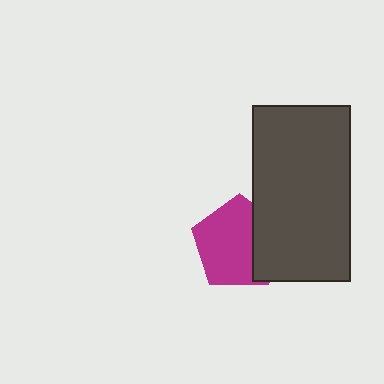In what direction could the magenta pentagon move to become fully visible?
The magenta pentagon could move left. That would shift it out from behind the dark gray rectangle entirely.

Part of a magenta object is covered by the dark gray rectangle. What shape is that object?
It is a pentagon.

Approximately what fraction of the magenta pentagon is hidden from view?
Roughly 31% of the magenta pentagon is hidden behind the dark gray rectangle.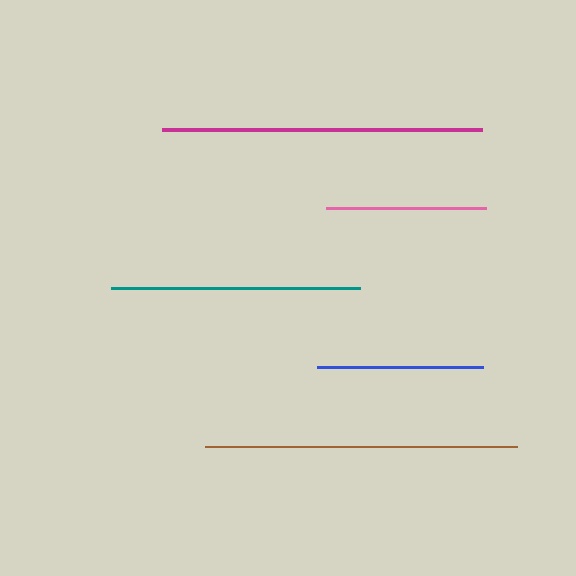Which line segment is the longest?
The magenta line is the longest at approximately 320 pixels.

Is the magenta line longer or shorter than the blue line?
The magenta line is longer than the blue line.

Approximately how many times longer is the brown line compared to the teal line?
The brown line is approximately 1.3 times the length of the teal line.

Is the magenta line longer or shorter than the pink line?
The magenta line is longer than the pink line.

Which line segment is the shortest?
The pink line is the shortest at approximately 160 pixels.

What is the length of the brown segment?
The brown segment is approximately 312 pixels long.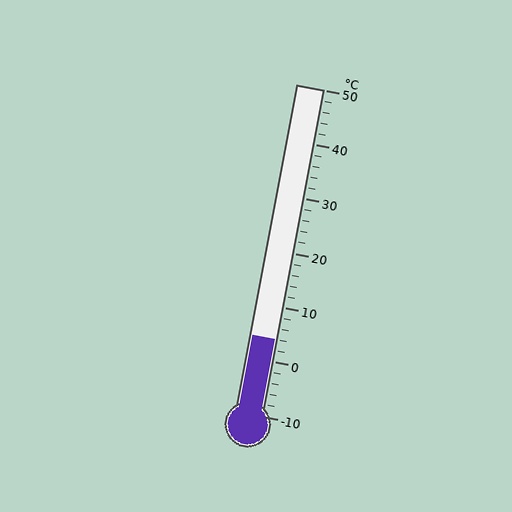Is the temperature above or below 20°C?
The temperature is below 20°C.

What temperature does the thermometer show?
The thermometer shows approximately 4°C.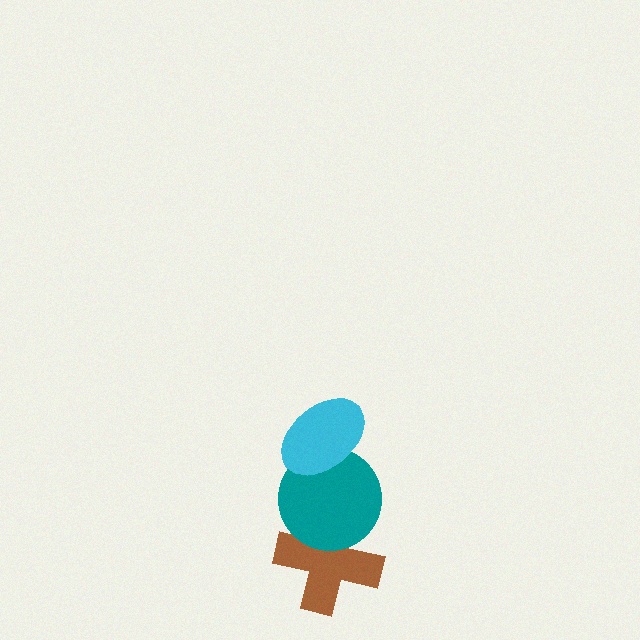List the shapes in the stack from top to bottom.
From top to bottom: the cyan ellipse, the teal circle, the brown cross.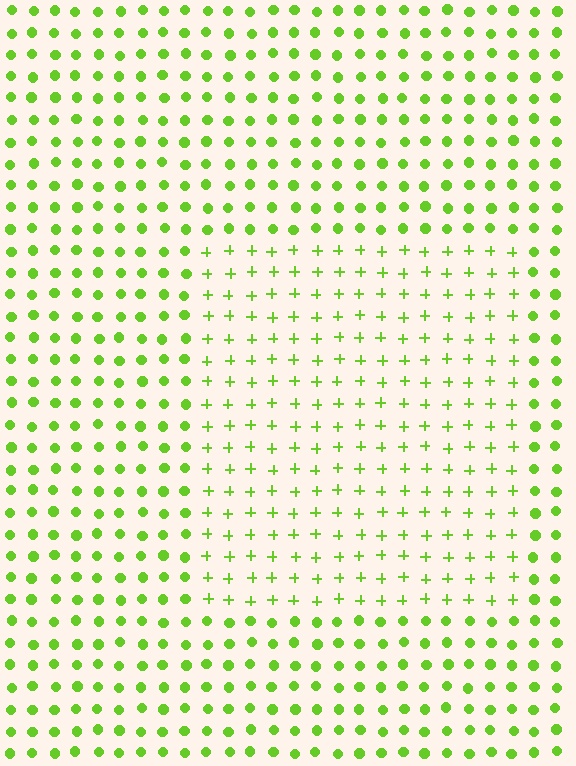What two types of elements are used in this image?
The image uses plus signs inside the rectangle region and circles outside it.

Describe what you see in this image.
The image is filled with small lime elements arranged in a uniform grid. A rectangle-shaped region contains plus signs, while the surrounding area contains circles. The boundary is defined purely by the change in element shape.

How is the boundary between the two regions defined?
The boundary is defined by a change in element shape: plus signs inside vs. circles outside. All elements share the same color and spacing.